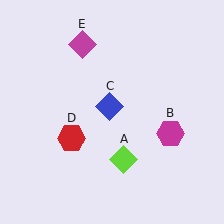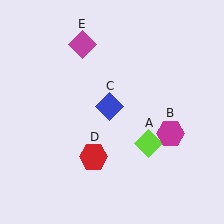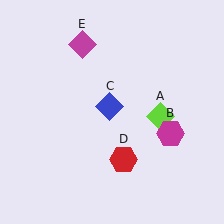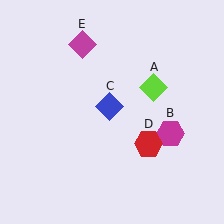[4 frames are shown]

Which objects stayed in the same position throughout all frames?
Magenta hexagon (object B) and blue diamond (object C) and magenta diamond (object E) remained stationary.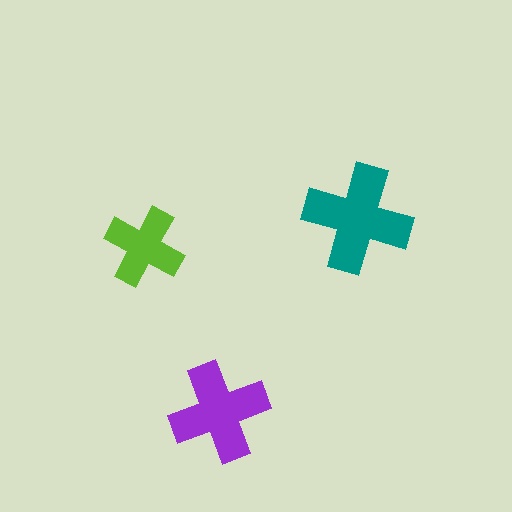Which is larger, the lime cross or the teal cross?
The teal one.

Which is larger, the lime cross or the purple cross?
The purple one.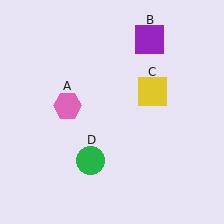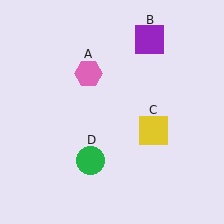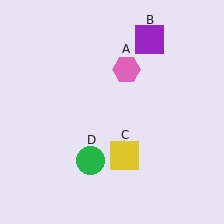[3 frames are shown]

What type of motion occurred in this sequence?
The pink hexagon (object A), yellow square (object C) rotated clockwise around the center of the scene.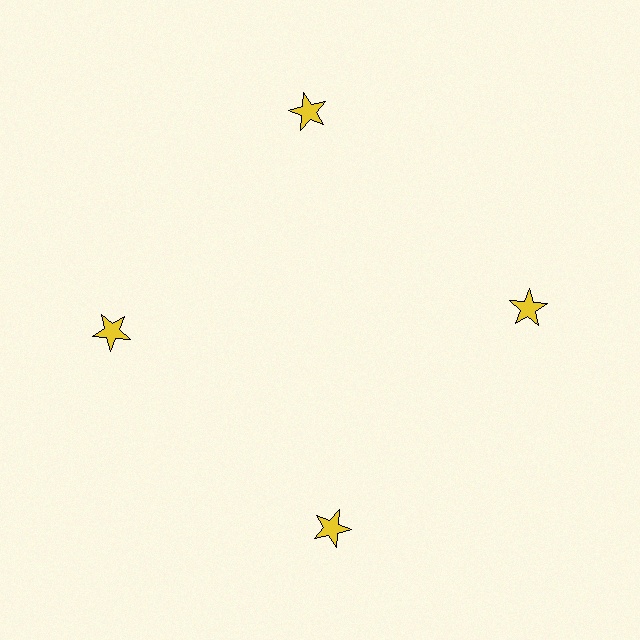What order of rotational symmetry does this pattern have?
This pattern has 4-fold rotational symmetry.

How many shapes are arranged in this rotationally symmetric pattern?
There are 4 shapes, arranged in 4 groups of 1.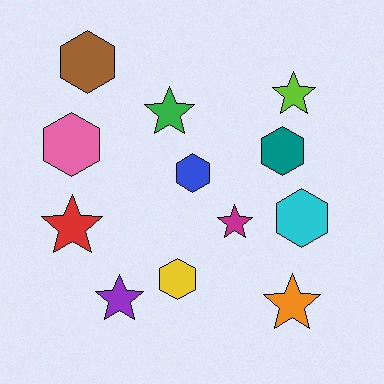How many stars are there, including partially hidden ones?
There are 6 stars.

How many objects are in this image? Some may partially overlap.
There are 12 objects.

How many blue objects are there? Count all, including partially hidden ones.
There is 1 blue object.